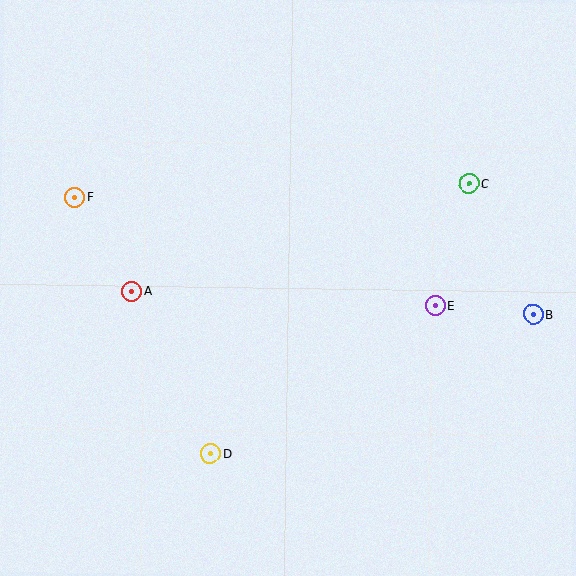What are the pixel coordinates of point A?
Point A is at (132, 291).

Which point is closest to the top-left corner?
Point F is closest to the top-left corner.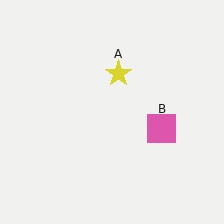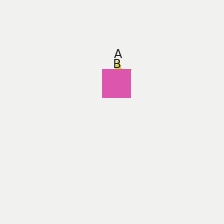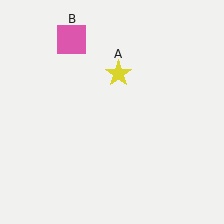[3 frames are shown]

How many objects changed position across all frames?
1 object changed position: pink square (object B).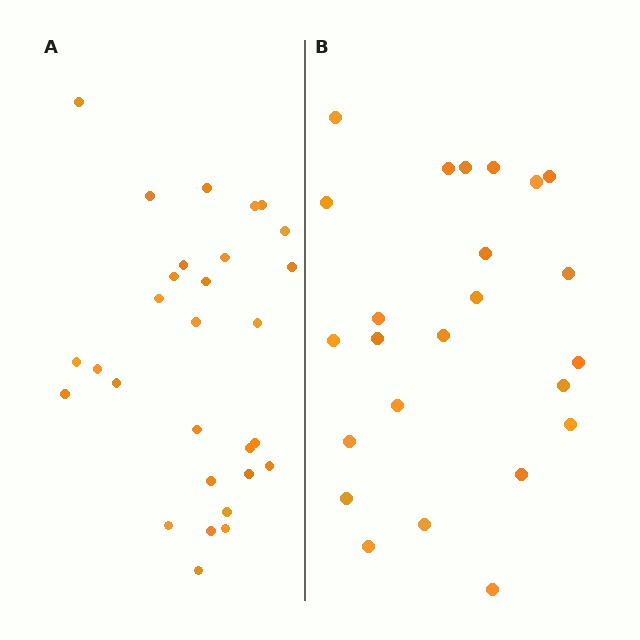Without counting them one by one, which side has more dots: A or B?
Region A (the left region) has more dots.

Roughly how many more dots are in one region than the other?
Region A has about 5 more dots than region B.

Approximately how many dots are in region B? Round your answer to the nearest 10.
About 20 dots. (The exact count is 24, which rounds to 20.)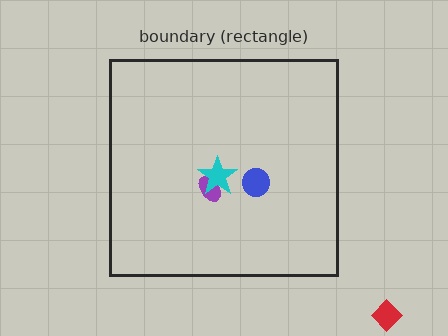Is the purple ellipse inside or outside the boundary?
Inside.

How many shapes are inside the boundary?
3 inside, 1 outside.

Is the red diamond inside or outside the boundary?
Outside.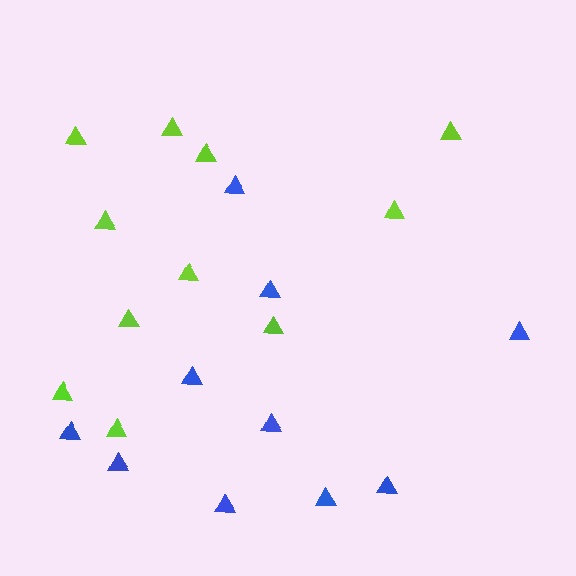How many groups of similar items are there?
There are 2 groups: one group of blue triangles (10) and one group of lime triangles (11).